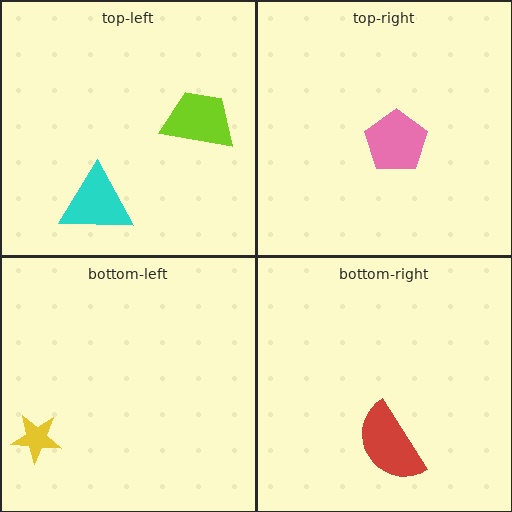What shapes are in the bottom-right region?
The red semicircle.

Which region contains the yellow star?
The bottom-left region.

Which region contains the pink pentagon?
The top-right region.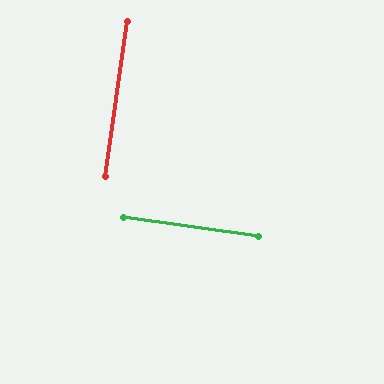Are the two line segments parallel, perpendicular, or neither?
Perpendicular — they meet at approximately 90°.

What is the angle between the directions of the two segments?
Approximately 90 degrees.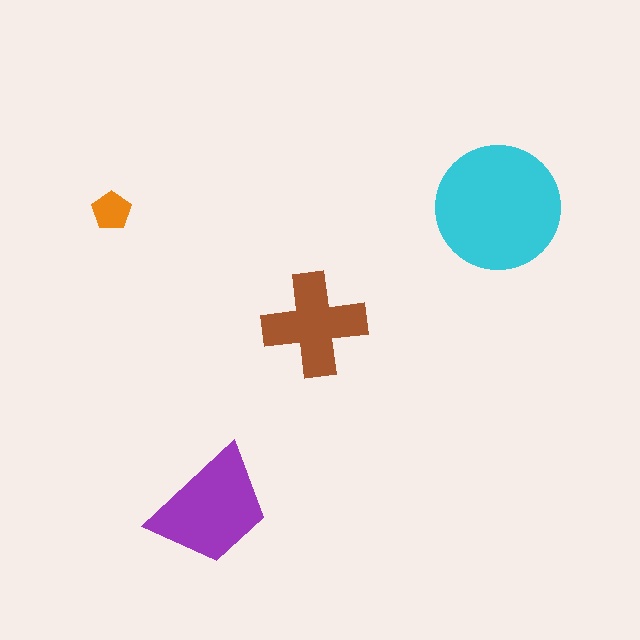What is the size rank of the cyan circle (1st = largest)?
1st.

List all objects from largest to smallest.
The cyan circle, the purple trapezoid, the brown cross, the orange pentagon.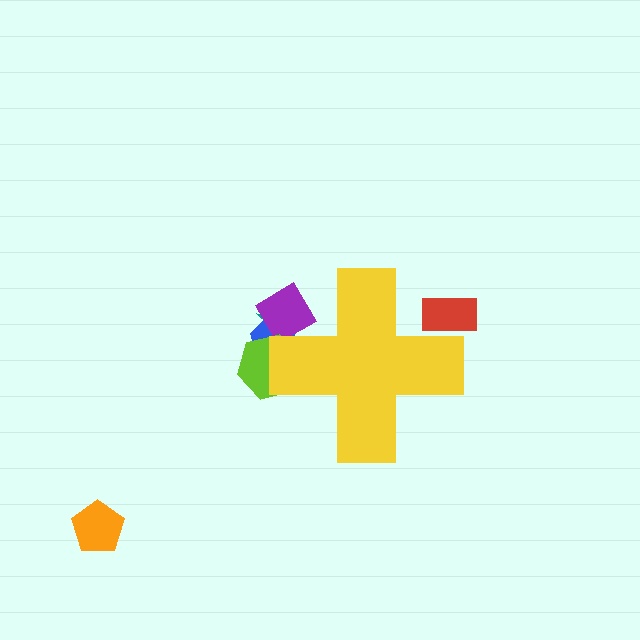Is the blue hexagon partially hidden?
Yes, the blue hexagon is partially hidden behind the yellow cross.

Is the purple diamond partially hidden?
Yes, the purple diamond is partially hidden behind the yellow cross.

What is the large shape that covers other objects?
A yellow cross.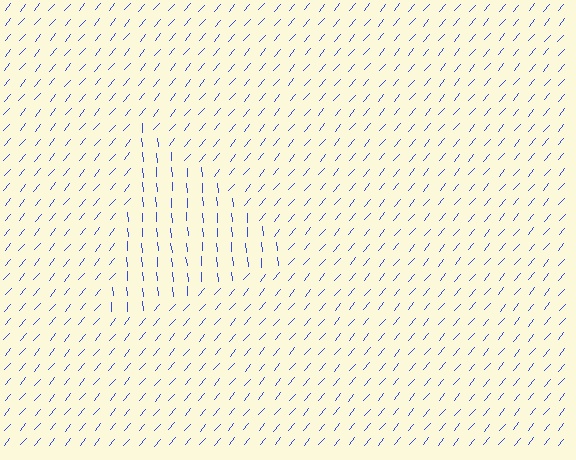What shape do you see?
I see a triangle.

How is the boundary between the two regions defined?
The boundary is defined purely by a change in line orientation (approximately 45 degrees difference). All lines are the same color and thickness.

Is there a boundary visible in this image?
Yes, there is a texture boundary formed by a change in line orientation.